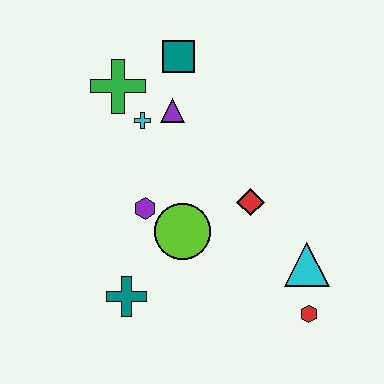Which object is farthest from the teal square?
The red hexagon is farthest from the teal square.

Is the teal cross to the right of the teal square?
No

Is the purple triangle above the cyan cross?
Yes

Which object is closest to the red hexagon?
The cyan triangle is closest to the red hexagon.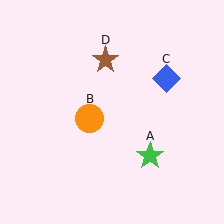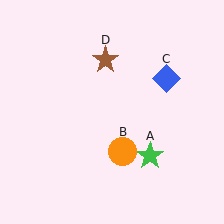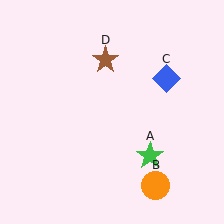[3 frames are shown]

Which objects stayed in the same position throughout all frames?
Green star (object A) and blue diamond (object C) and brown star (object D) remained stationary.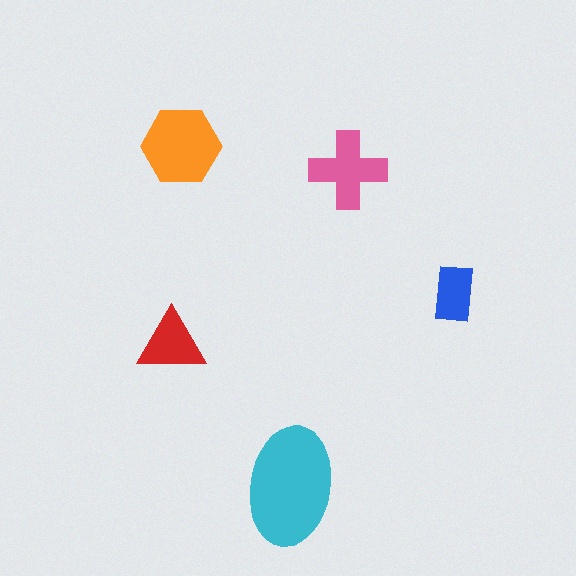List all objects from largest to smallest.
The cyan ellipse, the orange hexagon, the pink cross, the red triangle, the blue rectangle.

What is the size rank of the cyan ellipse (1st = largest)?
1st.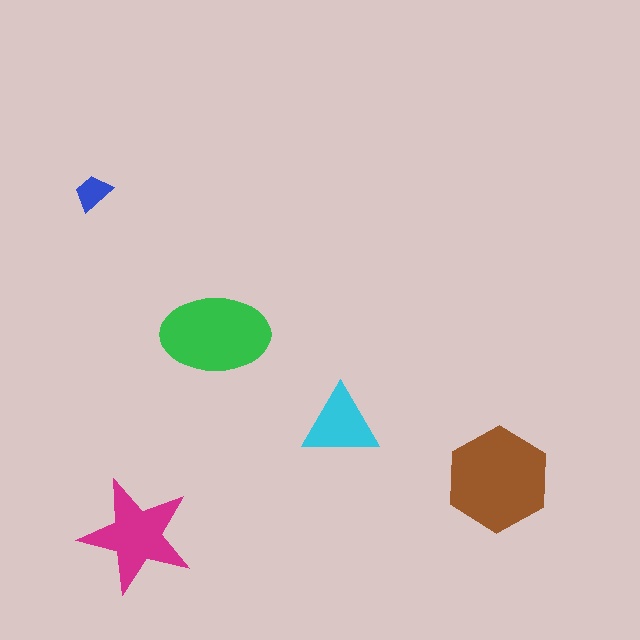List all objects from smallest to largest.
The blue trapezoid, the cyan triangle, the magenta star, the green ellipse, the brown hexagon.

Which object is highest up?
The blue trapezoid is topmost.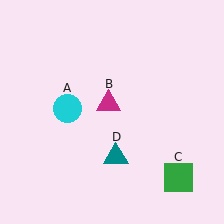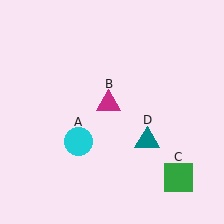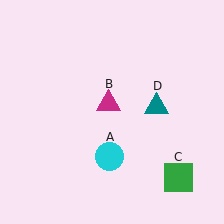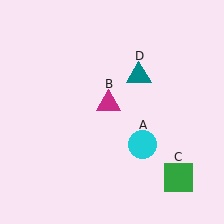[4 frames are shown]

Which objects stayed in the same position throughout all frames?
Magenta triangle (object B) and green square (object C) remained stationary.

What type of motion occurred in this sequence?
The cyan circle (object A), teal triangle (object D) rotated counterclockwise around the center of the scene.